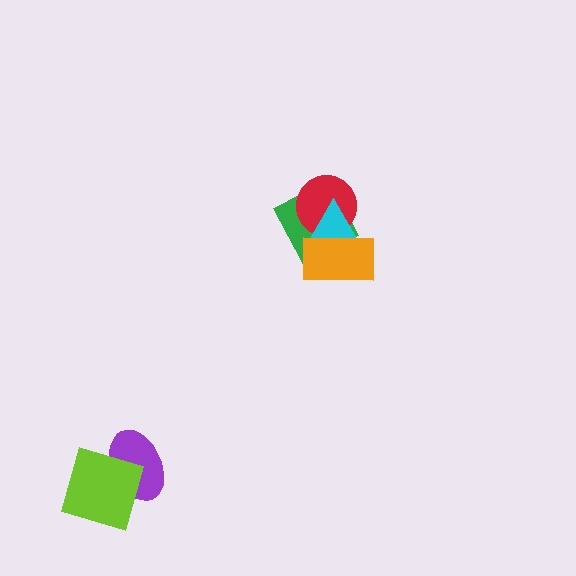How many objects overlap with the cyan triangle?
3 objects overlap with the cyan triangle.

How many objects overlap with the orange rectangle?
3 objects overlap with the orange rectangle.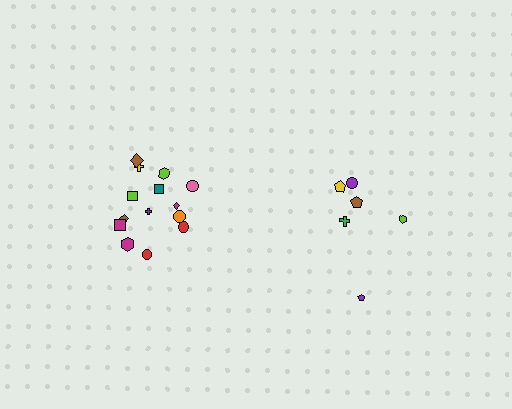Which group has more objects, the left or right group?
The left group.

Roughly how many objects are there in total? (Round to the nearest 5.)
Roughly 20 objects in total.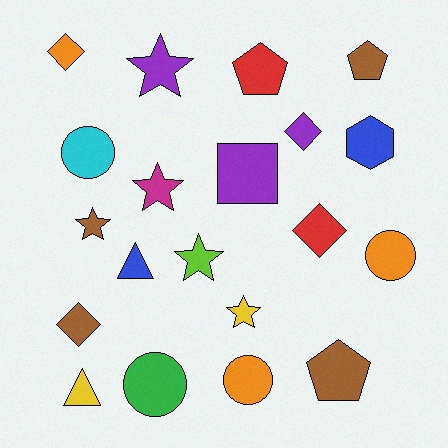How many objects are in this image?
There are 20 objects.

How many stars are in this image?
There are 5 stars.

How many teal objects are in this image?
There are no teal objects.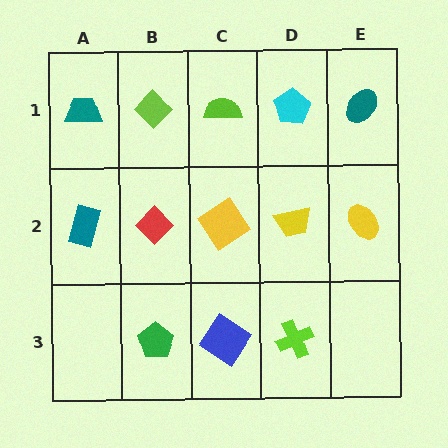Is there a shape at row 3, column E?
No, that cell is empty.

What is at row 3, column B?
A green pentagon.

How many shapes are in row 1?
5 shapes.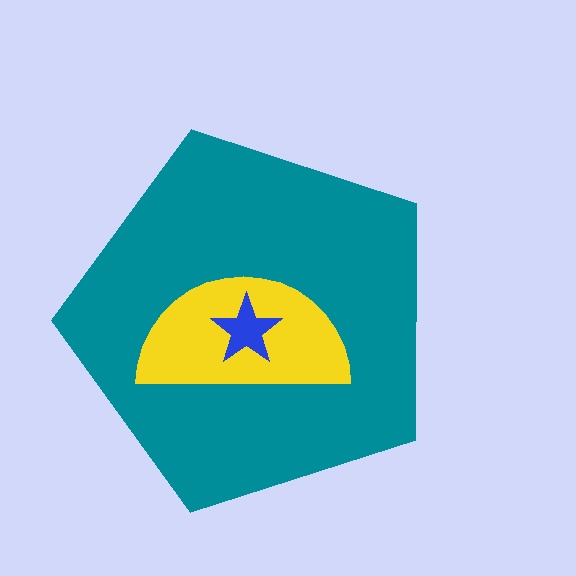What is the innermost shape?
The blue star.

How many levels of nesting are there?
3.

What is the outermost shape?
The teal pentagon.